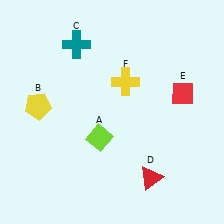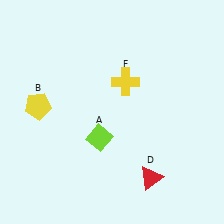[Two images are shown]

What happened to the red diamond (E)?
The red diamond (E) was removed in Image 2. It was in the top-right area of Image 1.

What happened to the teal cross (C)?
The teal cross (C) was removed in Image 2. It was in the top-left area of Image 1.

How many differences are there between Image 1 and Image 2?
There are 2 differences between the two images.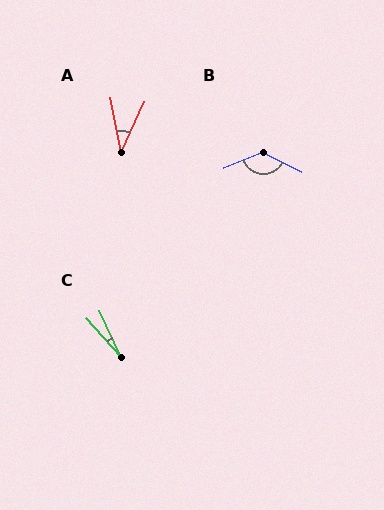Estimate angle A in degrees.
Approximately 36 degrees.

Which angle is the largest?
B, at approximately 132 degrees.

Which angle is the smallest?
C, at approximately 17 degrees.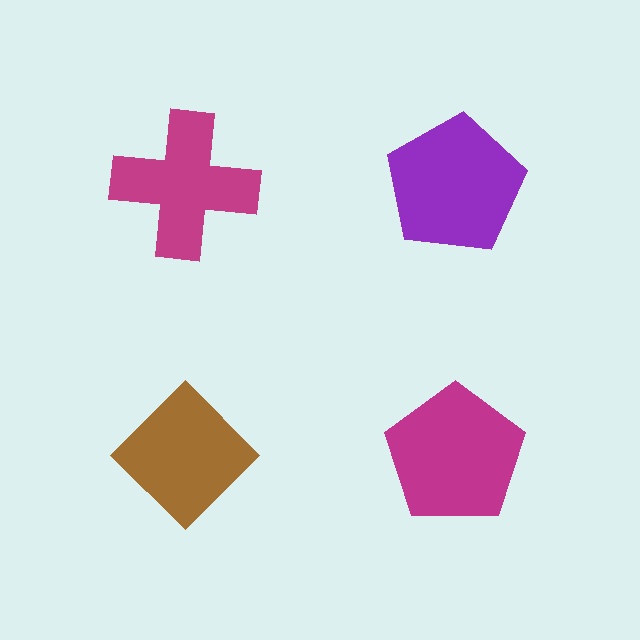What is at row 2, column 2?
A magenta pentagon.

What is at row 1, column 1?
A magenta cross.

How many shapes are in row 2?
2 shapes.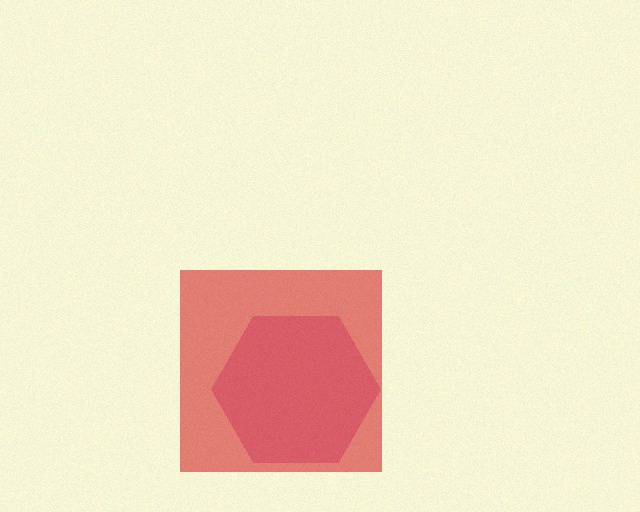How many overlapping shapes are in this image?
There are 2 overlapping shapes in the image.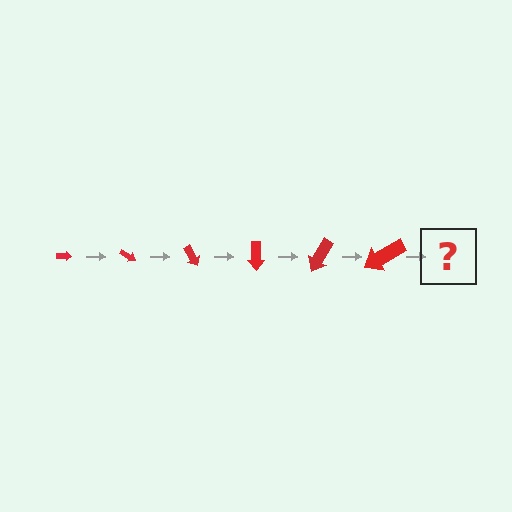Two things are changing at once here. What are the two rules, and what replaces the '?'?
The two rules are that the arrow grows larger each step and it rotates 30 degrees each step. The '?' should be an arrow, larger than the previous one and rotated 180 degrees from the start.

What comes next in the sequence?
The next element should be an arrow, larger than the previous one and rotated 180 degrees from the start.